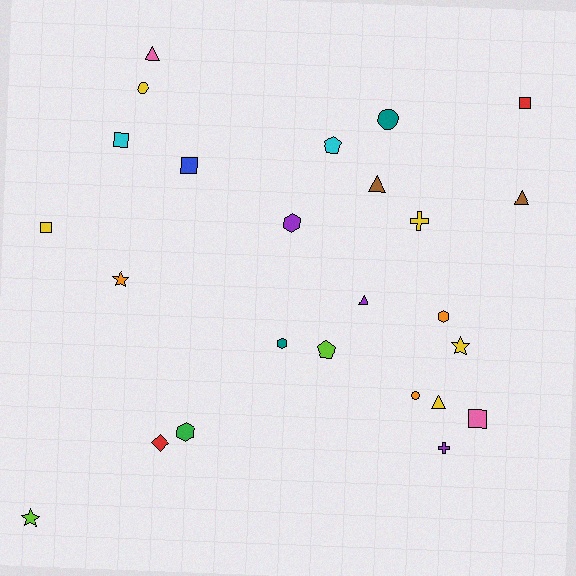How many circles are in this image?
There are 3 circles.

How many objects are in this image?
There are 25 objects.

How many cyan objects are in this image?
There are 2 cyan objects.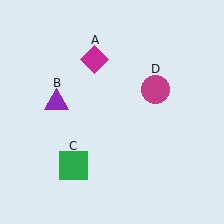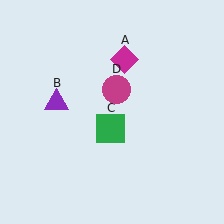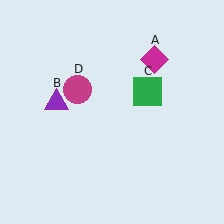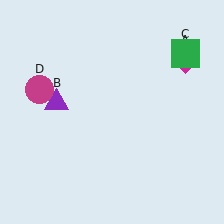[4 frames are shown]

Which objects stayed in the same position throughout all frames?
Purple triangle (object B) remained stationary.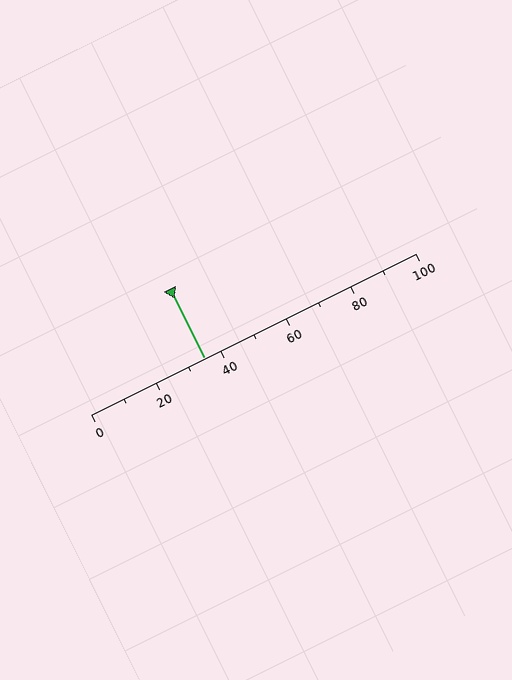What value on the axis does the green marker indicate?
The marker indicates approximately 35.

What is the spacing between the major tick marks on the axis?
The major ticks are spaced 20 apart.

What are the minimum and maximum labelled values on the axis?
The axis runs from 0 to 100.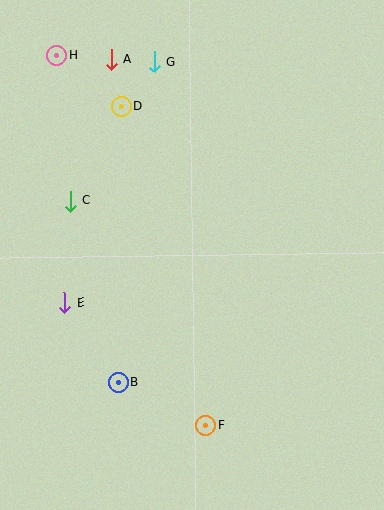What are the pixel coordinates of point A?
Point A is at (112, 60).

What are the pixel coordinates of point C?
Point C is at (70, 201).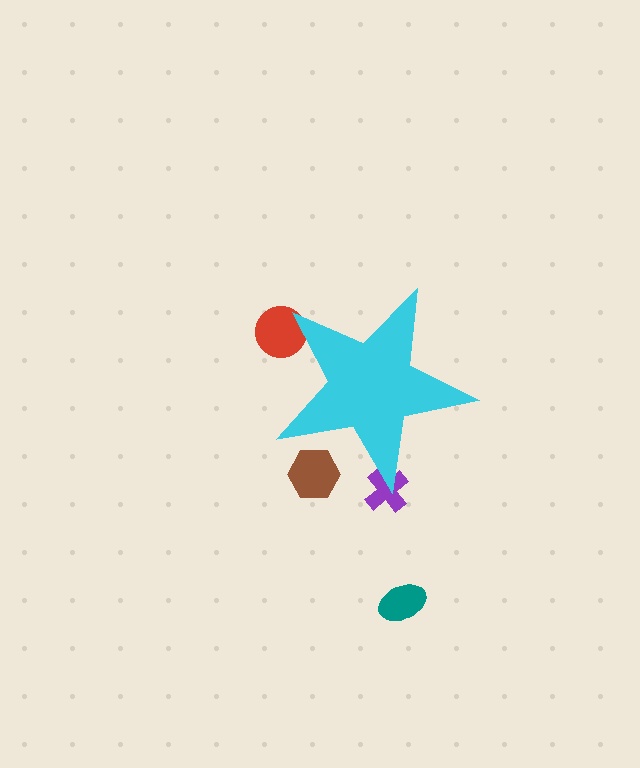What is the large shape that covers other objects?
A cyan star.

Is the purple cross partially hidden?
Yes, the purple cross is partially hidden behind the cyan star.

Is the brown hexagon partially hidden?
Yes, the brown hexagon is partially hidden behind the cyan star.